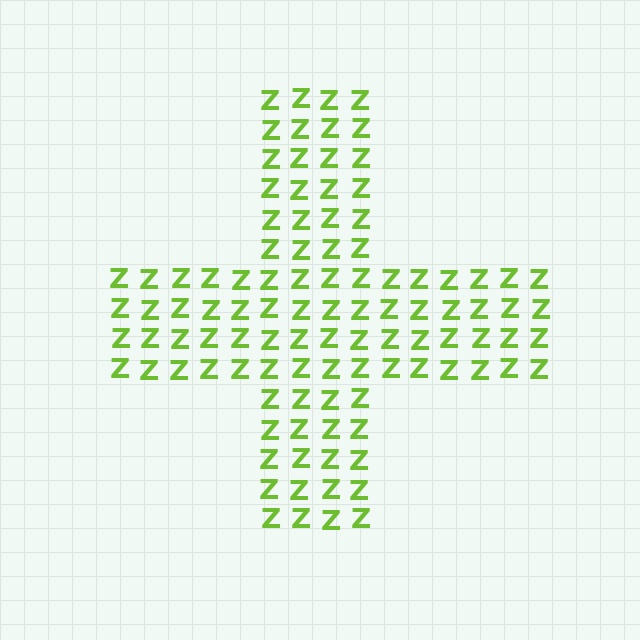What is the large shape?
The large shape is a cross.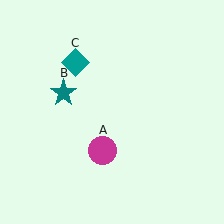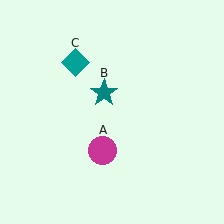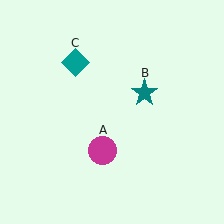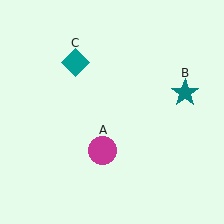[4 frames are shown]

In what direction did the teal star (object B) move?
The teal star (object B) moved right.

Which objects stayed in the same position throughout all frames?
Magenta circle (object A) and teal diamond (object C) remained stationary.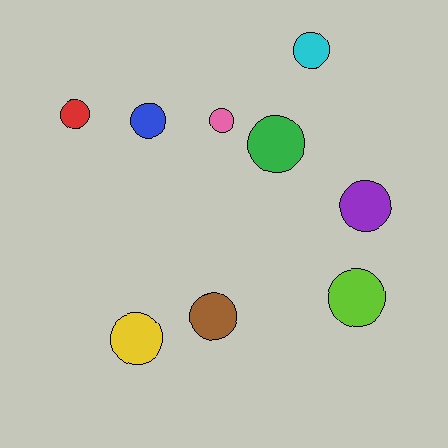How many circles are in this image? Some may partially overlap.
There are 9 circles.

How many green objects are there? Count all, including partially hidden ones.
There is 1 green object.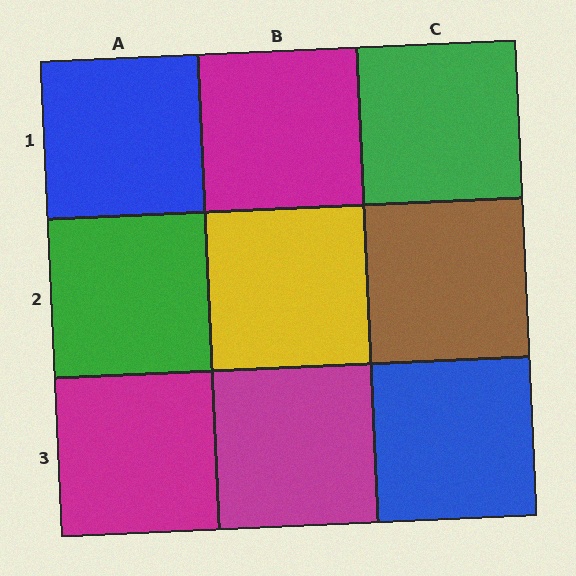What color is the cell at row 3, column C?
Blue.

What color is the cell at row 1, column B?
Magenta.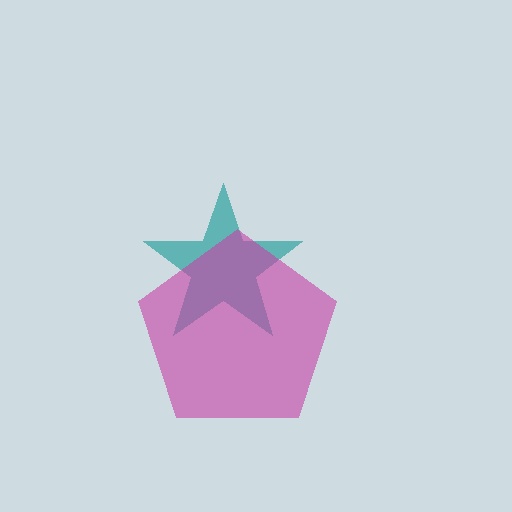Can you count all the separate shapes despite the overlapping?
Yes, there are 2 separate shapes.